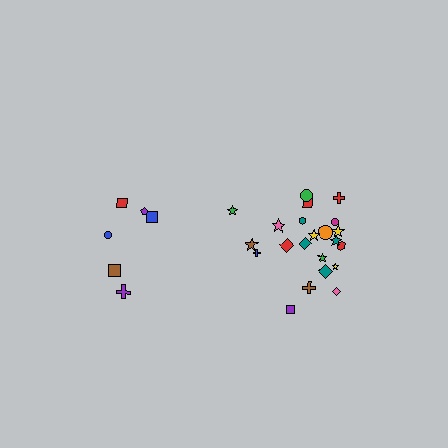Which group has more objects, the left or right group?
The right group.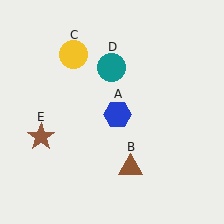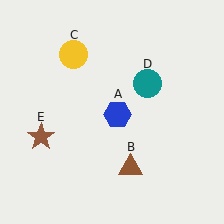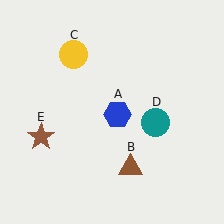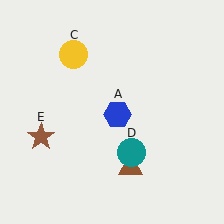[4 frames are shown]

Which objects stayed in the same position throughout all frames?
Blue hexagon (object A) and brown triangle (object B) and yellow circle (object C) and brown star (object E) remained stationary.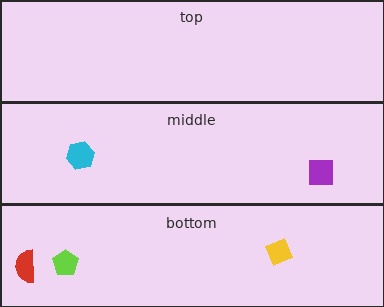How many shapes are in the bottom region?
3.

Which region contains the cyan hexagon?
The middle region.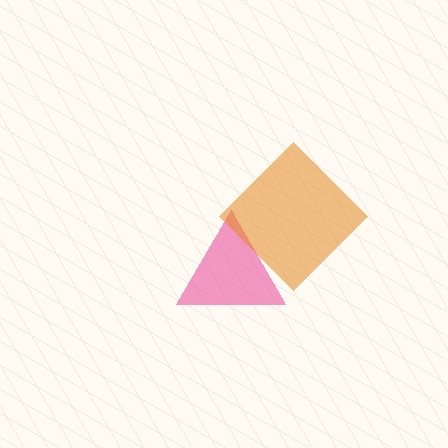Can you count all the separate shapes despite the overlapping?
Yes, there are 2 separate shapes.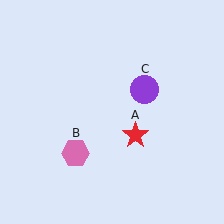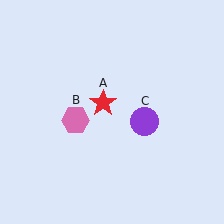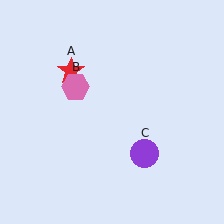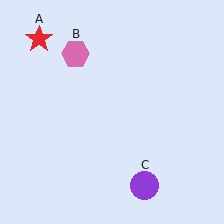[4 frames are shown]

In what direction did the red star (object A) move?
The red star (object A) moved up and to the left.